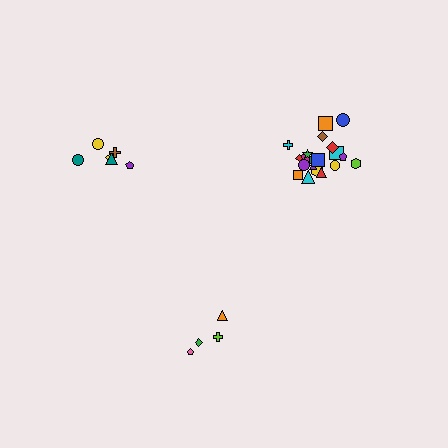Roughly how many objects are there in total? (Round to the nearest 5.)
Roughly 30 objects in total.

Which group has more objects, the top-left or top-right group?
The top-right group.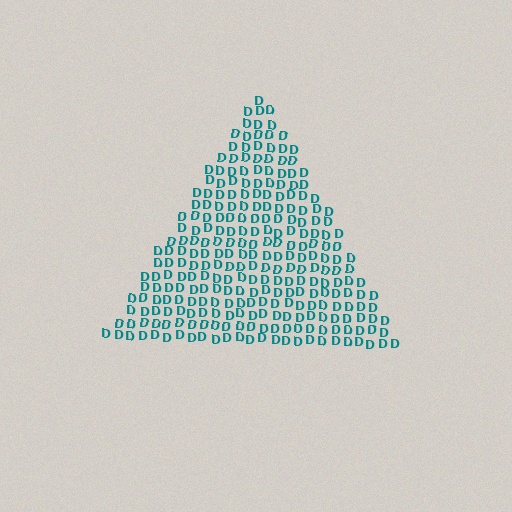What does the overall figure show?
The overall figure shows a triangle.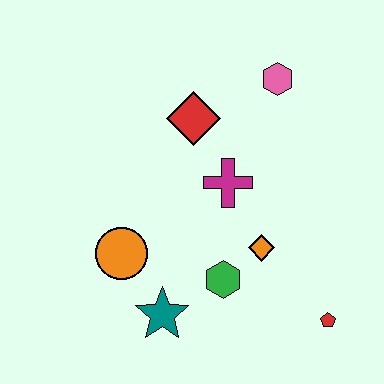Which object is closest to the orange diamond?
The green hexagon is closest to the orange diamond.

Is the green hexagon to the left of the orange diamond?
Yes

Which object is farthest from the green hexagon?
The pink hexagon is farthest from the green hexagon.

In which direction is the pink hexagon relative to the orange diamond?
The pink hexagon is above the orange diamond.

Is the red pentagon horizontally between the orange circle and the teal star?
No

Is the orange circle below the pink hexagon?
Yes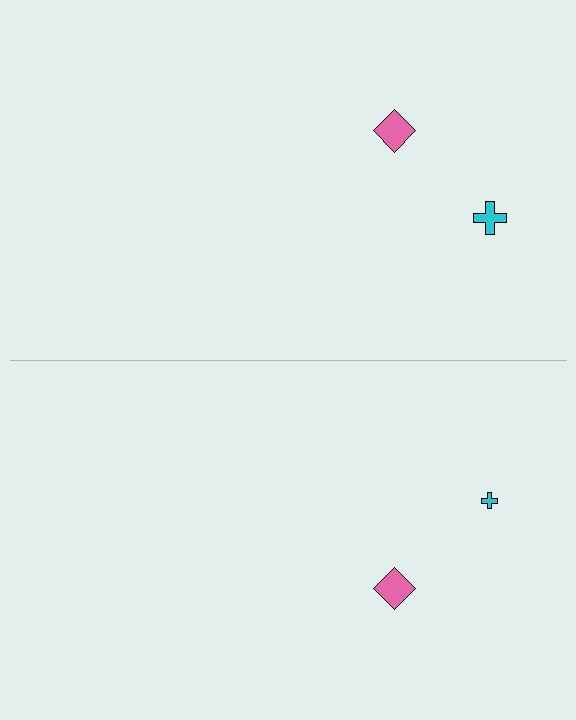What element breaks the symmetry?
The cyan cross on the bottom side has a different size than its mirror counterpart.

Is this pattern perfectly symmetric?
No, the pattern is not perfectly symmetric. The cyan cross on the bottom side has a different size than its mirror counterpart.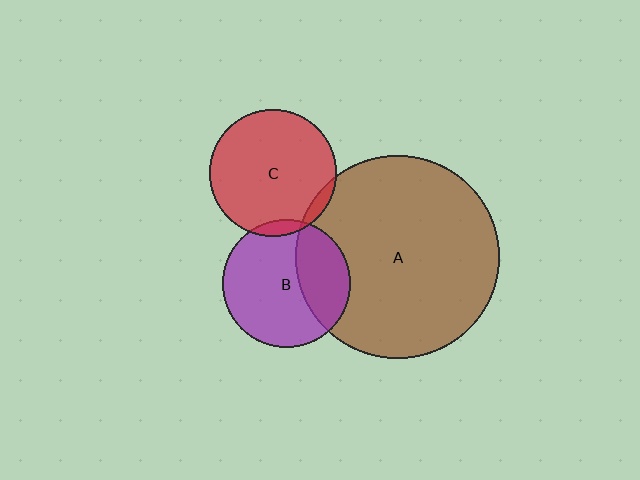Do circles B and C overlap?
Yes.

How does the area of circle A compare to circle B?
Approximately 2.5 times.